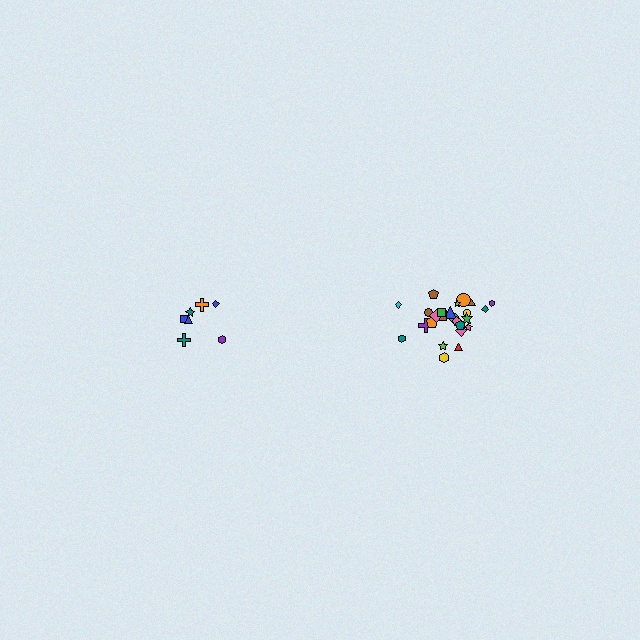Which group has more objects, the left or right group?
The right group.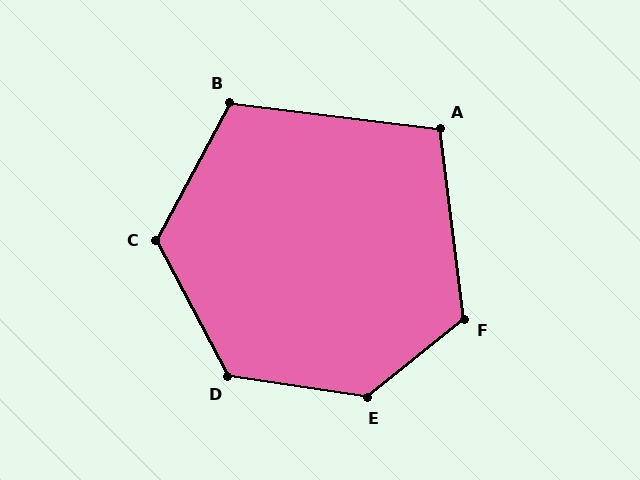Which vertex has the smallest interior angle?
A, at approximately 104 degrees.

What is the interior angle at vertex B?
Approximately 111 degrees (obtuse).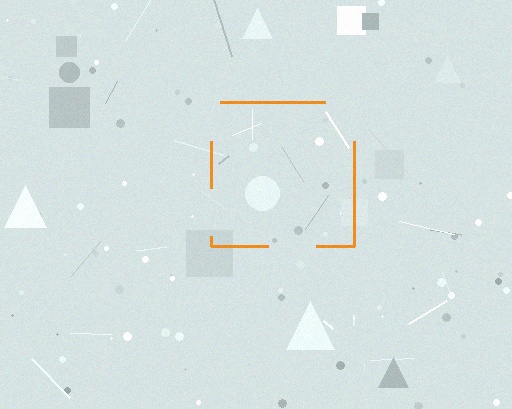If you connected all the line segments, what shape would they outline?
They would outline a square.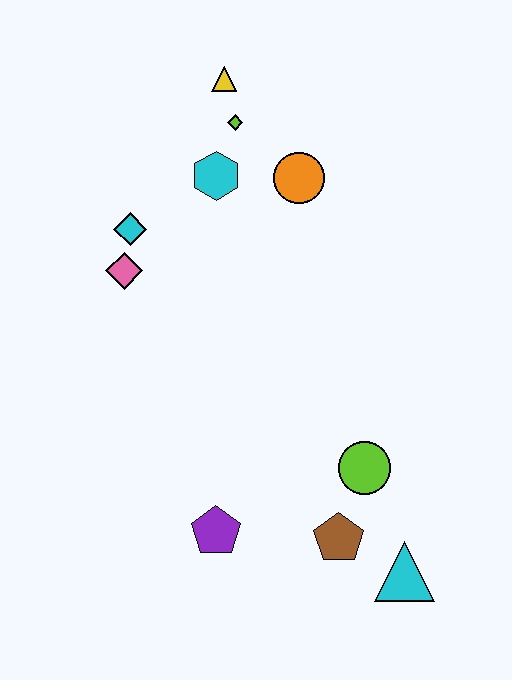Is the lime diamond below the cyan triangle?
No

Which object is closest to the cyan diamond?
The pink diamond is closest to the cyan diamond.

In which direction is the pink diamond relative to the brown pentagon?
The pink diamond is above the brown pentagon.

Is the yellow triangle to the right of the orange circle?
No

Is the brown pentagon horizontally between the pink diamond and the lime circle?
Yes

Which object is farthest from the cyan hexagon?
The cyan triangle is farthest from the cyan hexagon.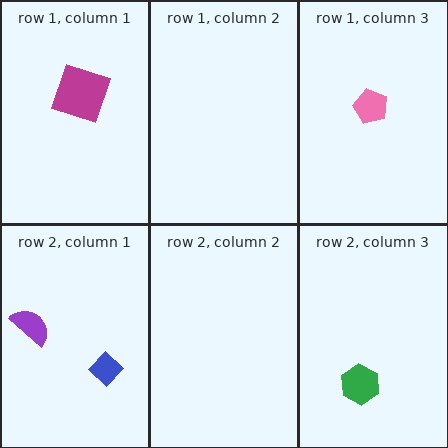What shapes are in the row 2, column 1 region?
The blue diamond, the purple semicircle.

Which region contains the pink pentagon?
The row 1, column 3 region.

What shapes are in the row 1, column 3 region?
The pink pentagon.